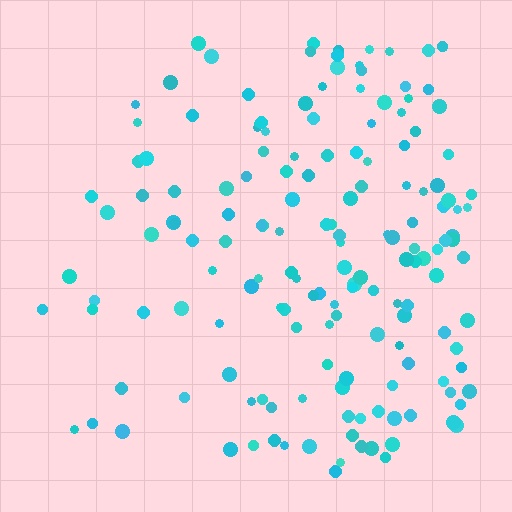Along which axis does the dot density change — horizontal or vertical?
Horizontal.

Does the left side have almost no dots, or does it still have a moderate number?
Still a moderate number, just noticeably fewer than the right.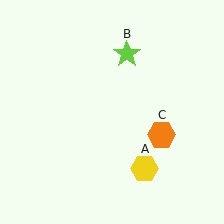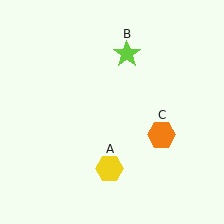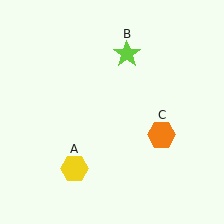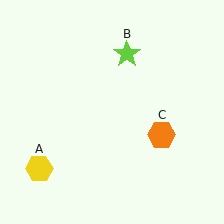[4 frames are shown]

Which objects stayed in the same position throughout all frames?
Lime star (object B) and orange hexagon (object C) remained stationary.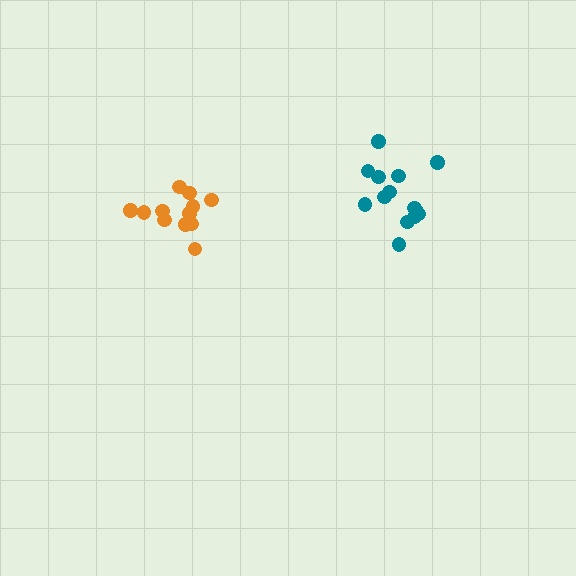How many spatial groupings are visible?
There are 2 spatial groupings.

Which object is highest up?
The teal cluster is topmost.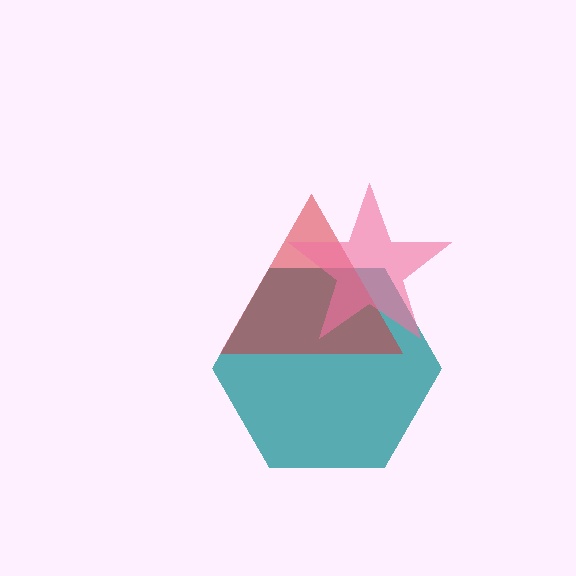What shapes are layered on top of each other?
The layered shapes are: a teal hexagon, a red triangle, a pink star.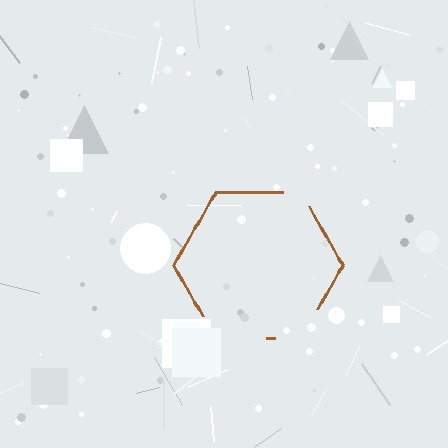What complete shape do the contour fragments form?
The contour fragments form a hexagon.